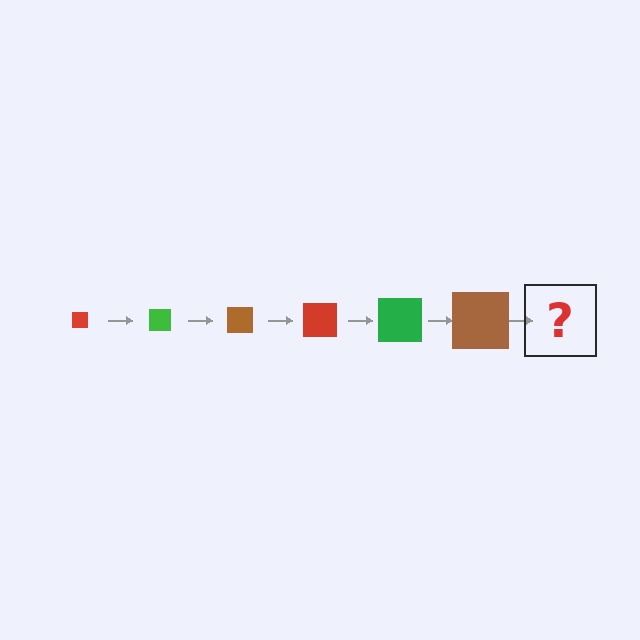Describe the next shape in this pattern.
It should be a red square, larger than the previous one.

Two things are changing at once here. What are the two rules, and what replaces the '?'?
The two rules are that the square grows larger each step and the color cycles through red, green, and brown. The '?' should be a red square, larger than the previous one.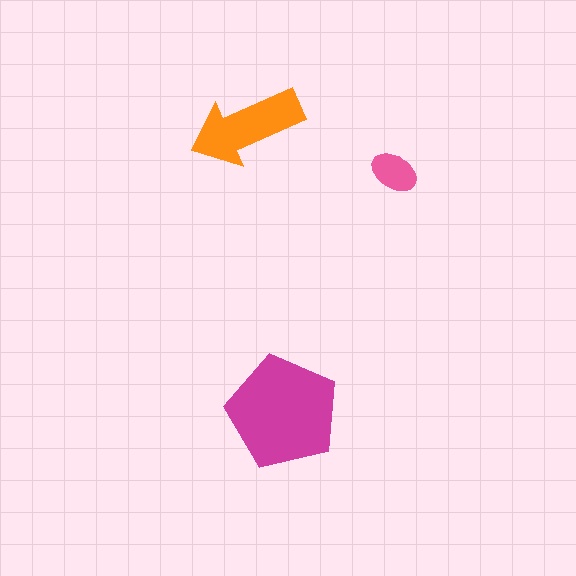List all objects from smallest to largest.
The pink ellipse, the orange arrow, the magenta pentagon.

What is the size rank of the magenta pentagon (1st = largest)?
1st.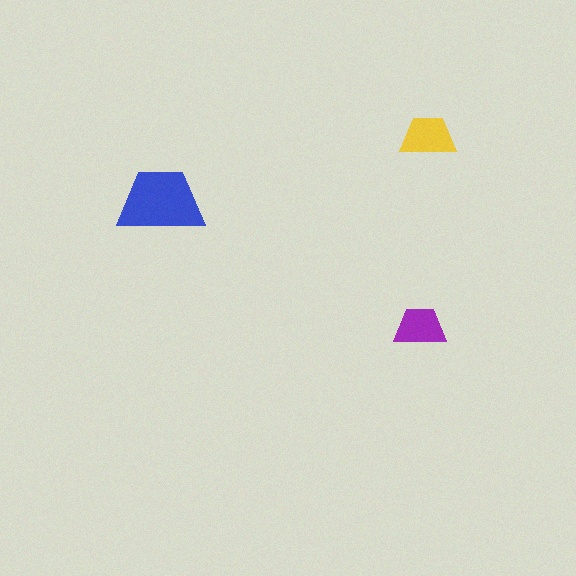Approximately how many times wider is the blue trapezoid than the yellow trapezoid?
About 1.5 times wider.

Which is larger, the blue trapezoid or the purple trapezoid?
The blue one.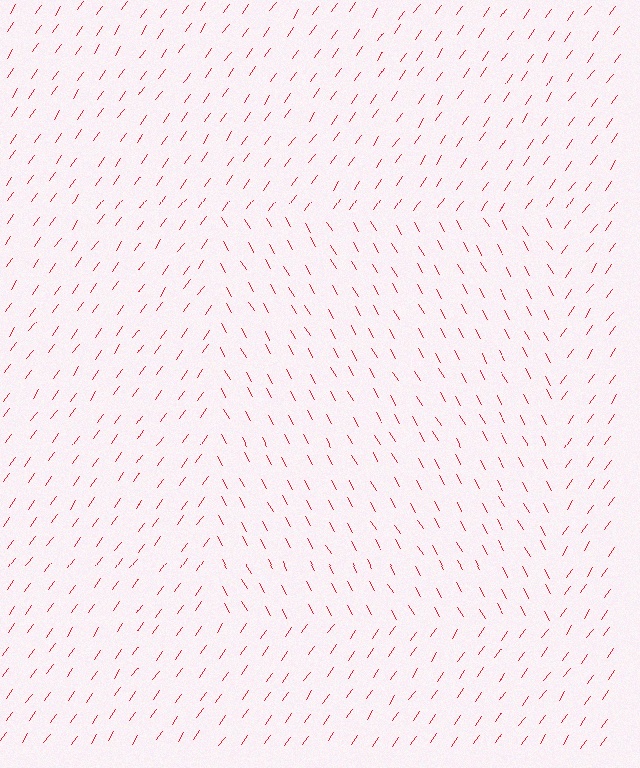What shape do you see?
I see a rectangle.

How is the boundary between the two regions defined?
The boundary is defined purely by a change in line orientation (approximately 65 degrees difference). All lines are the same color and thickness.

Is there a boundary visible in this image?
Yes, there is a texture boundary formed by a change in line orientation.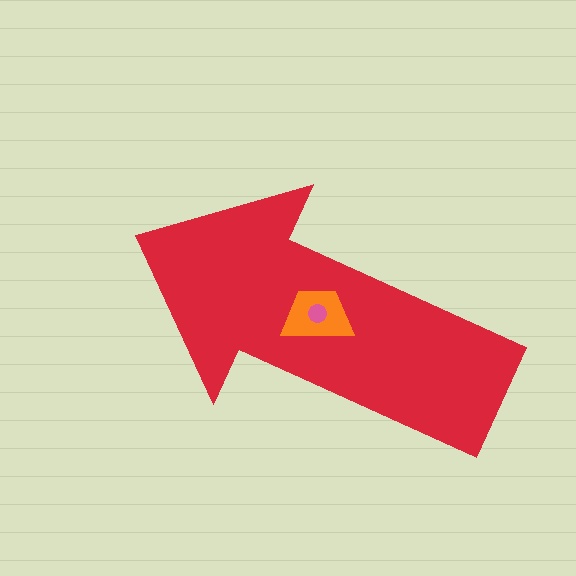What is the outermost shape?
The red arrow.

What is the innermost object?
The pink circle.